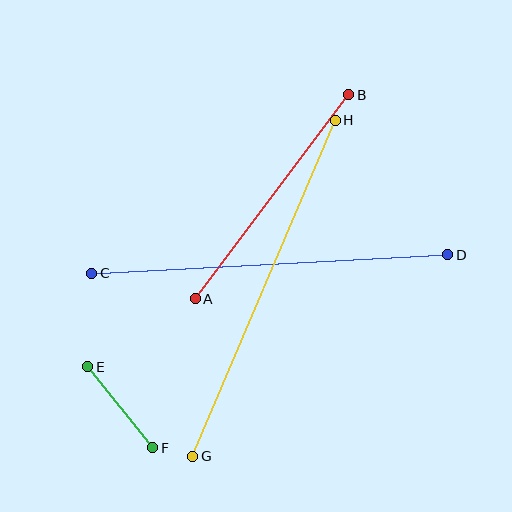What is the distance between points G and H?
The distance is approximately 365 pixels.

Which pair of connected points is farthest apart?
Points G and H are farthest apart.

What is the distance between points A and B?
The distance is approximately 255 pixels.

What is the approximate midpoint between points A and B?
The midpoint is at approximately (272, 197) pixels.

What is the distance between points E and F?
The distance is approximately 104 pixels.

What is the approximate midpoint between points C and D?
The midpoint is at approximately (270, 264) pixels.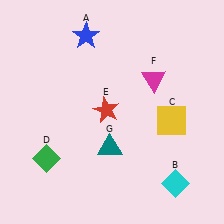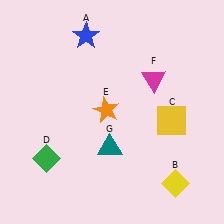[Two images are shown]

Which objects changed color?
B changed from cyan to yellow. E changed from red to orange.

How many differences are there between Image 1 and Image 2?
There are 2 differences between the two images.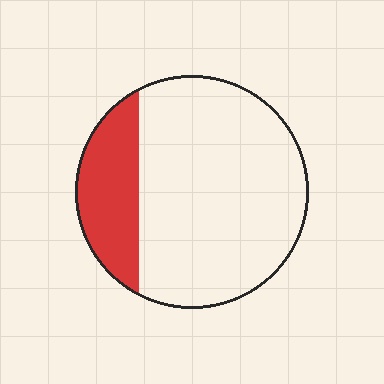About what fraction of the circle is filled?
About one fifth (1/5).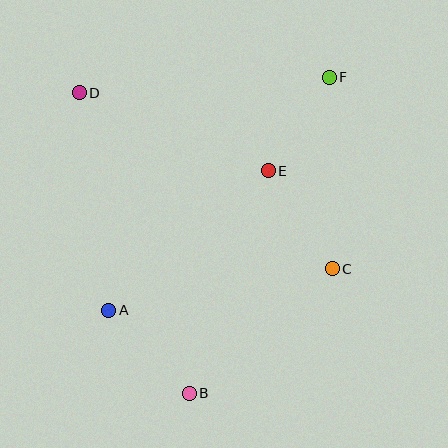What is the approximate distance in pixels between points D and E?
The distance between D and E is approximately 204 pixels.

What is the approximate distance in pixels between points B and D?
The distance between B and D is approximately 320 pixels.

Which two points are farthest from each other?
Points B and F are farthest from each other.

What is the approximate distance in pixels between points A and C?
The distance between A and C is approximately 227 pixels.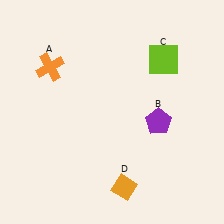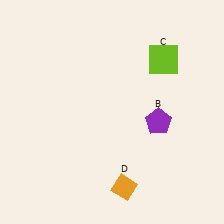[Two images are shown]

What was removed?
The orange cross (A) was removed in Image 2.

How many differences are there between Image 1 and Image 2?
There is 1 difference between the two images.